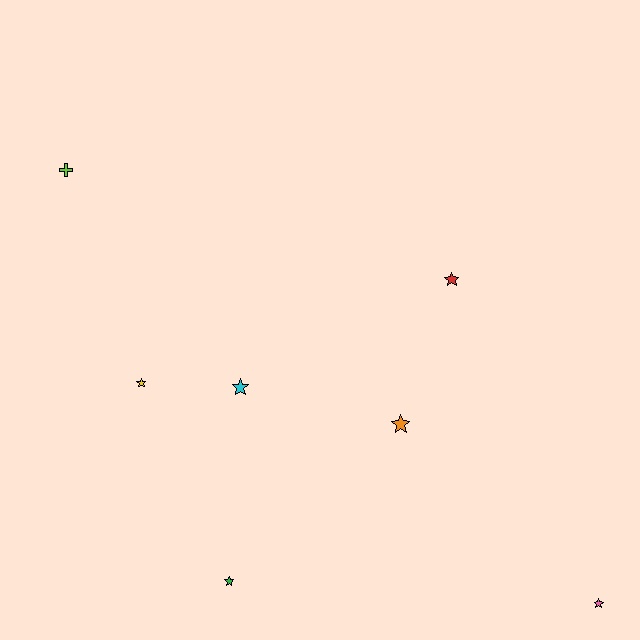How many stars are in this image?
There are 6 stars.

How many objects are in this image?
There are 7 objects.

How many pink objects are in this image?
There is 1 pink object.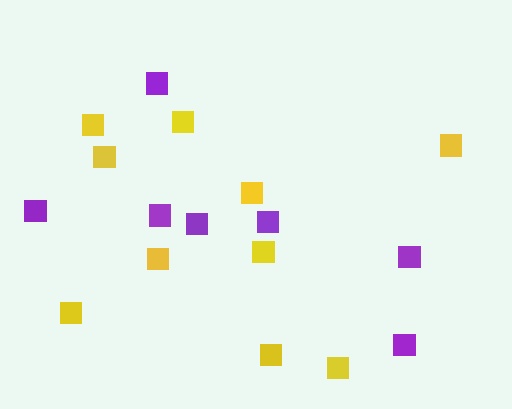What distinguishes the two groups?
There are 2 groups: one group of purple squares (7) and one group of yellow squares (10).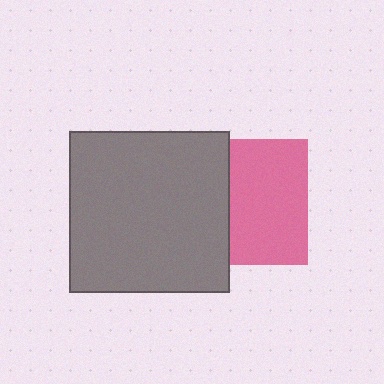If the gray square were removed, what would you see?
You would see the complete pink square.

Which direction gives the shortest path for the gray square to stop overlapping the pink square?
Moving left gives the shortest separation.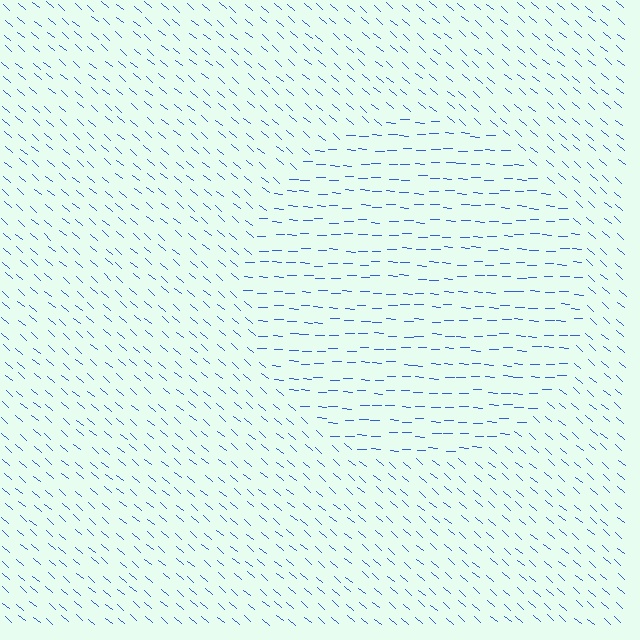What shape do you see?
I see a circle.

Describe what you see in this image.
The image is filled with small blue line segments. A circle region in the image has lines oriented differently from the surrounding lines, creating a visible texture boundary.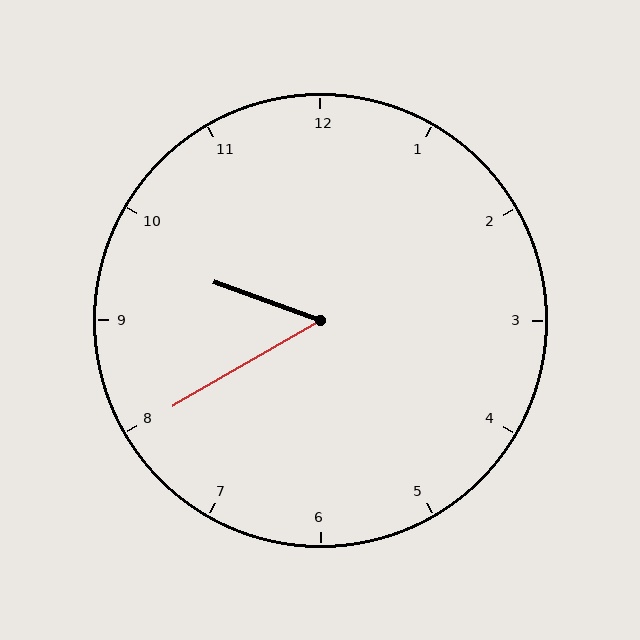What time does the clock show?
9:40.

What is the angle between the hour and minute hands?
Approximately 50 degrees.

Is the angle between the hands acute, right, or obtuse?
It is acute.